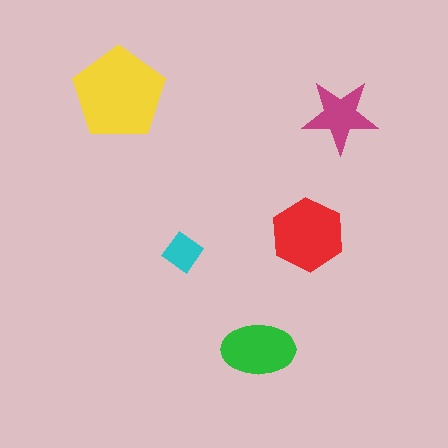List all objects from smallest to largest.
The cyan diamond, the magenta star, the green ellipse, the red hexagon, the yellow pentagon.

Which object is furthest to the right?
The magenta star is rightmost.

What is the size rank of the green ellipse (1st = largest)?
3rd.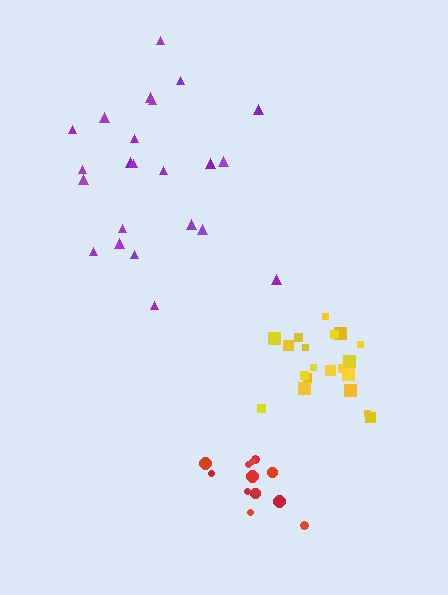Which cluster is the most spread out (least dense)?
Purple.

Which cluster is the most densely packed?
Yellow.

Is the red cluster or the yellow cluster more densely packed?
Yellow.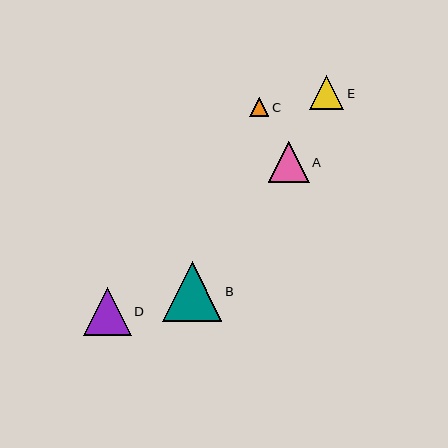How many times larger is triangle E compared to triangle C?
Triangle E is approximately 1.8 times the size of triangle C.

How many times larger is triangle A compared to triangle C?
Triangle A is approximately 2.2 times the size of triangle C.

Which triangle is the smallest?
Triangle C is the smallest with a size of approximately 19 pixels.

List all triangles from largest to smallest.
From largest to smallest: B, D, A, E, C.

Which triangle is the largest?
Triangle B is the largest with a size of approximately 59 pixels.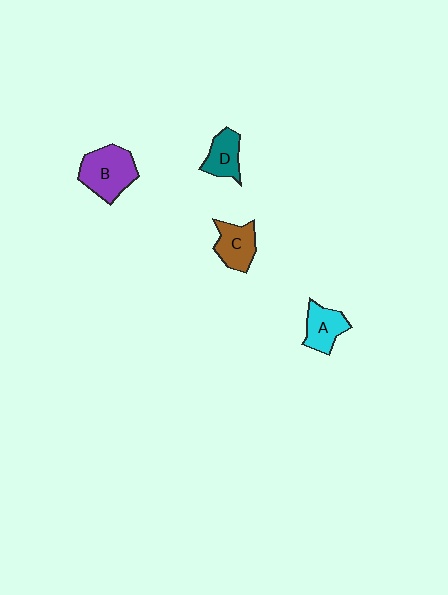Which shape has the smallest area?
Shape D (teal).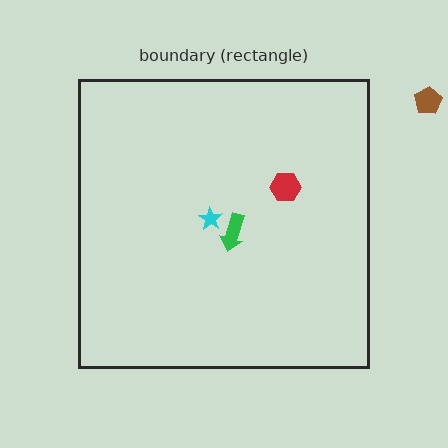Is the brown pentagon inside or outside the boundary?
Outside.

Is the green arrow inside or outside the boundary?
Inside.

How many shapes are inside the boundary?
3 inside, 1 outside.